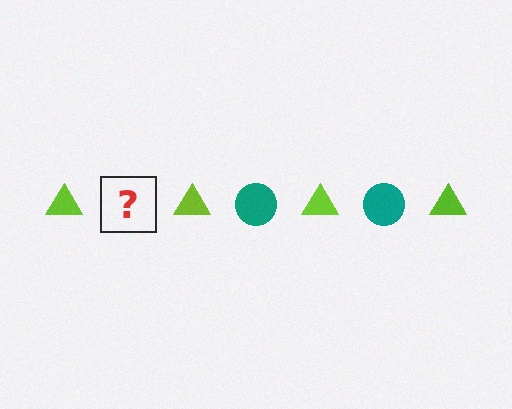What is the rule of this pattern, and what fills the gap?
The rule is that the pattern alternates between lime triangle and teal circle. The gap should be filled with a teal circle.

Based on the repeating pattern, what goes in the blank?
The blank should be a teal circle.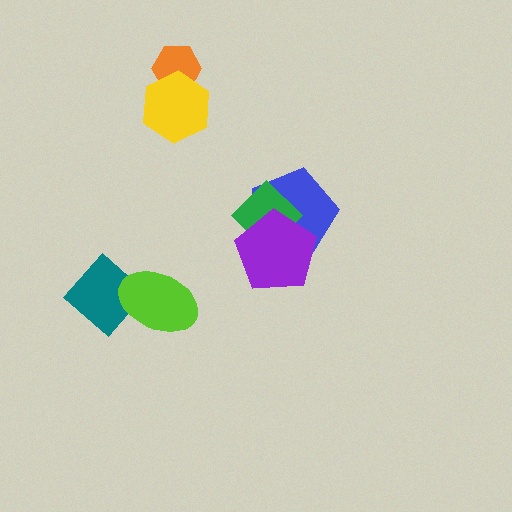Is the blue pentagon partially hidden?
Yes, it is partially covered by another shape.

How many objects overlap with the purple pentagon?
2 objects overlap with the purple pentagon.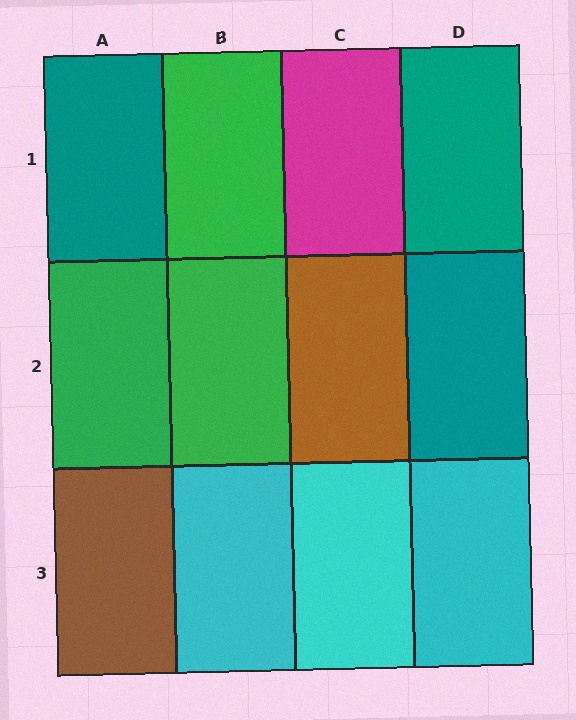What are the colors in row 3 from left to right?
Brown, cyan, cyan, cyan.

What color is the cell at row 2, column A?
Green.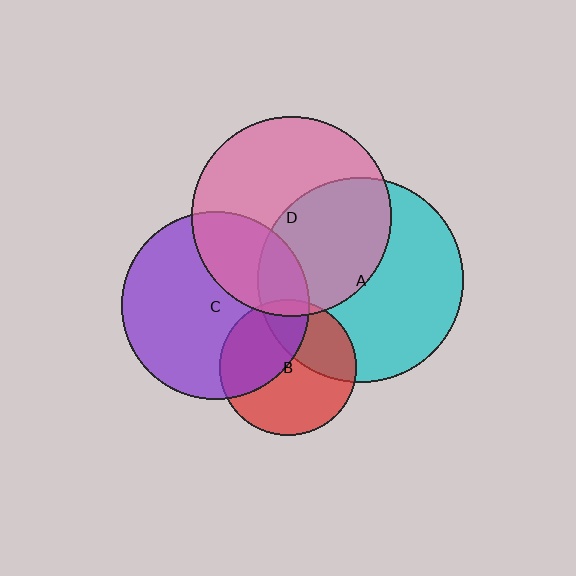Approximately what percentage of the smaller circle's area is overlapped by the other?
Approximately 5%.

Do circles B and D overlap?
Yes.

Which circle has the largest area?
Circle A (cyan).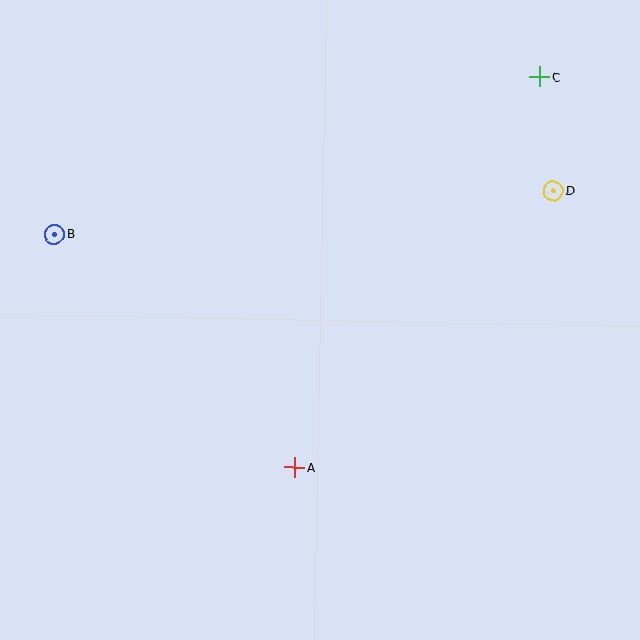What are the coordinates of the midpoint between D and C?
The midpoint between D and C is at (546, 134).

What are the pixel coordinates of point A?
Point A is at (295, 467).